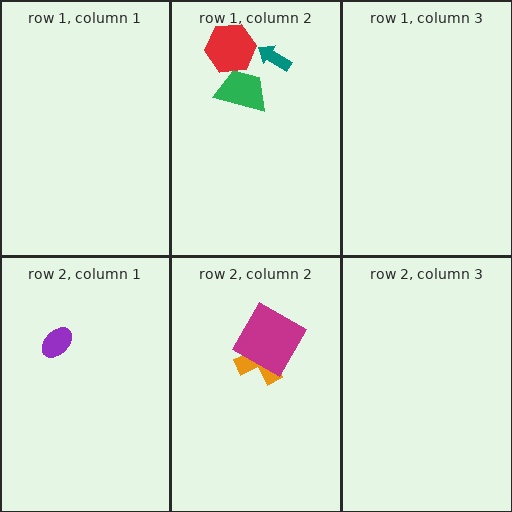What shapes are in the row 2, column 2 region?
The orange cross, the magenta square.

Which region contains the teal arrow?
The row 1, column 2 region.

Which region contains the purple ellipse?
The row 2, column 1 region.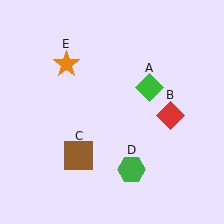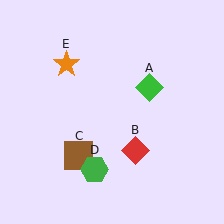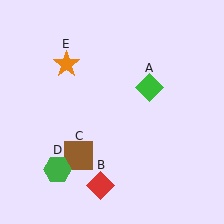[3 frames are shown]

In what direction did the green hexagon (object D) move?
The green hexagon (object D) moved left.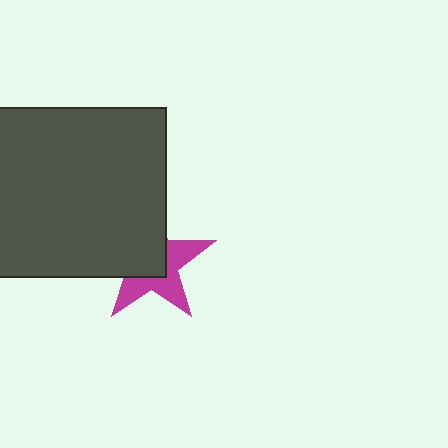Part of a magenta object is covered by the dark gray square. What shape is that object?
It is a star.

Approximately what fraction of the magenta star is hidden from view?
Roughly 53% of the magenta star is hidden behind the dark gray square.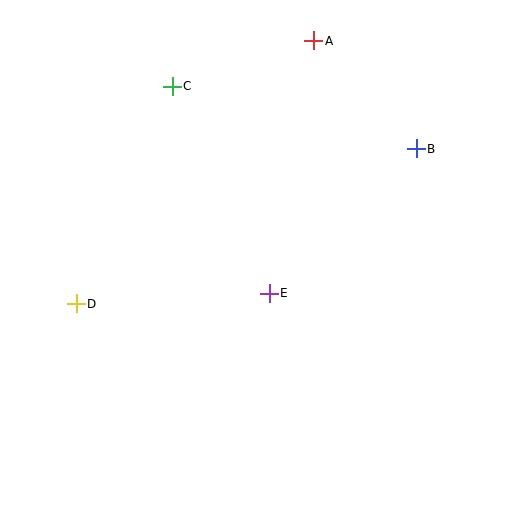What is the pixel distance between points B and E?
The distance between B and E is 206 pixels.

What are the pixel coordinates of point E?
Point E is at (269, 293).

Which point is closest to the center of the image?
Point E at (269, 293) is closest to the center.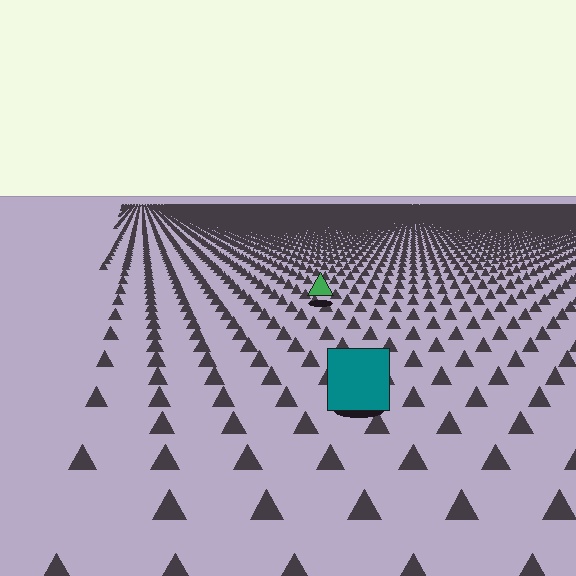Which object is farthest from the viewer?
The green triangle is farthest from the viewer. It appears smaller and the ground texture around it is denser.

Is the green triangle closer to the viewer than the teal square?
No. The teal square is closer — you can tell from the texture gradient: the ground texture is coarser near it.